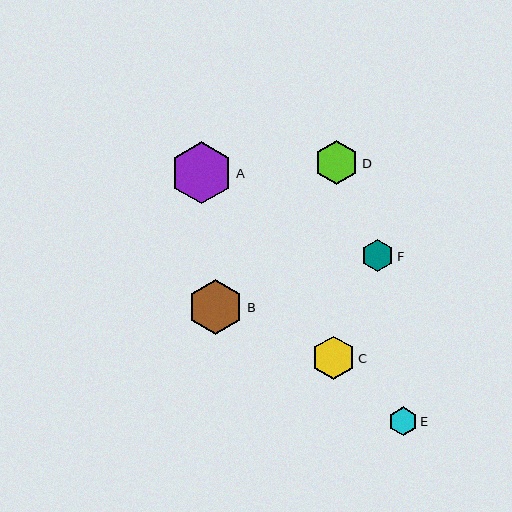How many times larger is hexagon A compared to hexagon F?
Hexagon A is approximately 1.9 times the size of hexagon F.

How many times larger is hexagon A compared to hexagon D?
Hexagon A is approximately 1.4 times the size of hexagon D.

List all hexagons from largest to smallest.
From largest to smallest: A, B, D, C, F, E.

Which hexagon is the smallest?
Hexagon E is the smallest with a size of approximately 29 pixels.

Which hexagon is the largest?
Hexagon A is the largest with a size of approximately 62 pixels.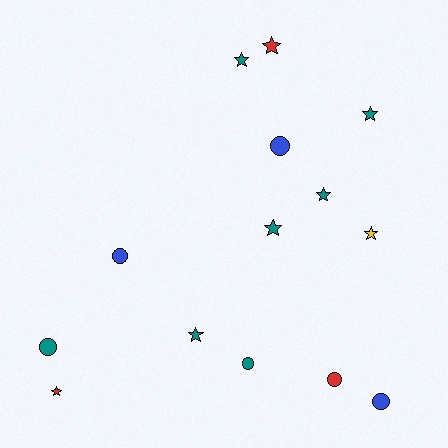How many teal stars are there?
There are 5 teal stars.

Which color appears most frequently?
Teal, with 7 objects.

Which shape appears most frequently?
Star, with 8 objects.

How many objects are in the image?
There are 14 objects.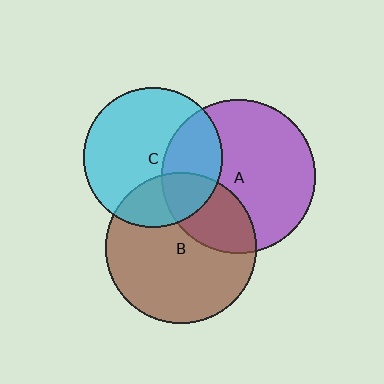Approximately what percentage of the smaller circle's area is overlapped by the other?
Approximately 25%.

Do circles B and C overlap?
Yes.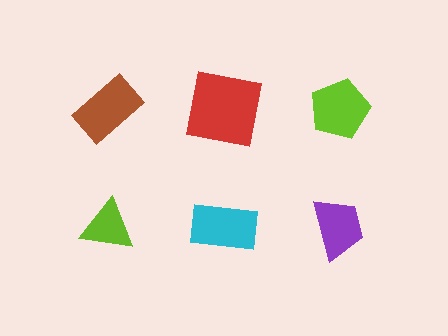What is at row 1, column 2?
A red square.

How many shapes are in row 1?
3 shapes.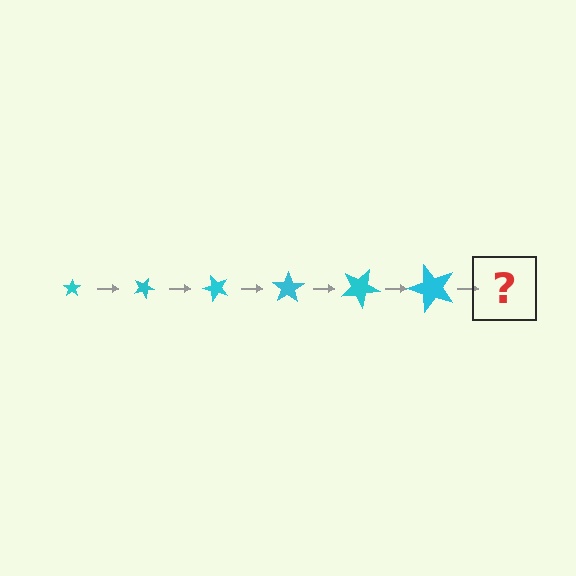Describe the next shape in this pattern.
It should be a star, larger than the previous one and rotated 150 degrees from the start.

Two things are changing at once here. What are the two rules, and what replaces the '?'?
The two rules are that the star grows larger each step and it rotates 25 degrees each step. The '?' should be a star, larger than the previous one and rotated 150 degrees from the start.